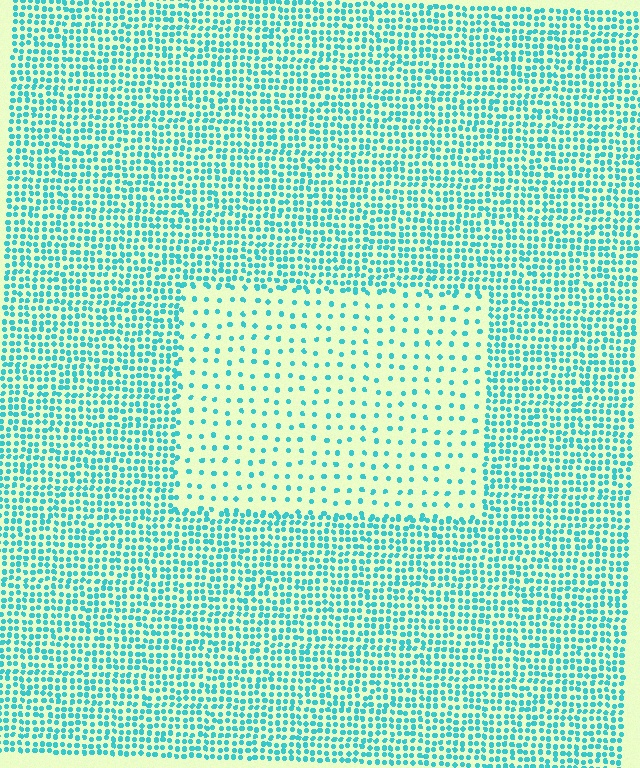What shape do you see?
I see a rectangle.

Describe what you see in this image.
The image contains small cyan elements arranged at two different densities. A rectangle-shaped region is visible where the elements are less densely packed than the surrounding area.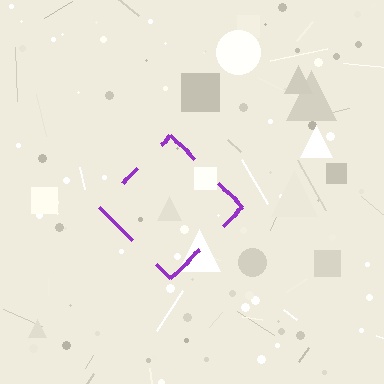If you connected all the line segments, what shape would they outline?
They would outline a diamond.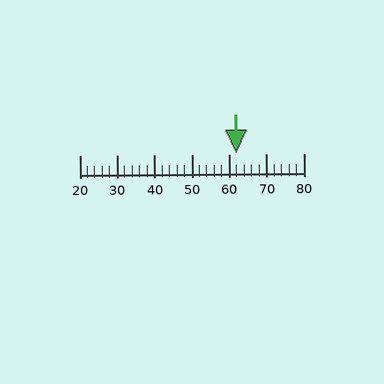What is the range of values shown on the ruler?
The ruler shows values from 20 to 80.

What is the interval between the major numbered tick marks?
The major tick marks are spaced 10 units apart.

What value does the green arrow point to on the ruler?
The green arrow points to approximately 62.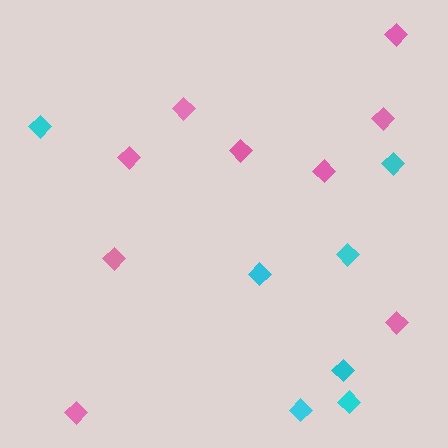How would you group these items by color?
There are 2 groups: one group of cyan diamonds (7) and one group of pink diamonds (9).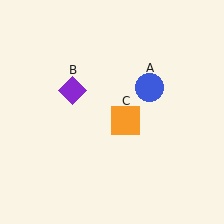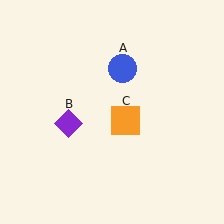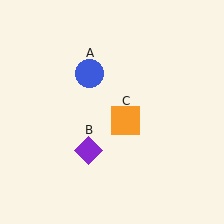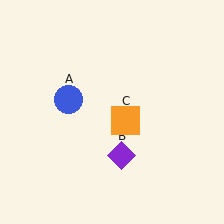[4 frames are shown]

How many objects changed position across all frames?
2 objects changed position: blue circle (object A), purple diamond (object B).